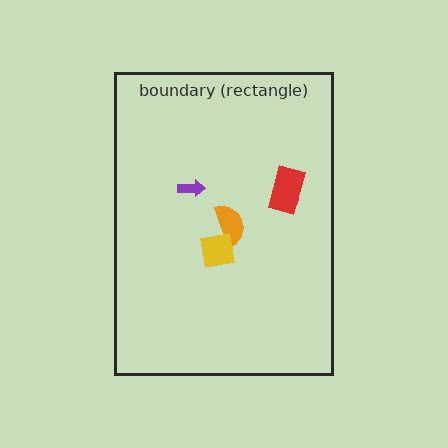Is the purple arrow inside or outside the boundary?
Inside.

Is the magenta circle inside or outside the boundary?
Inside.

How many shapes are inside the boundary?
5 inside, 0 outside.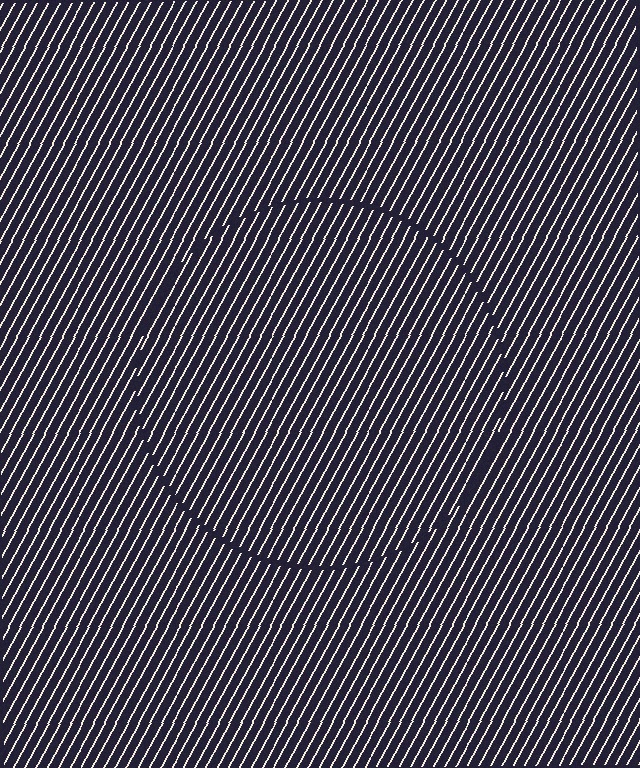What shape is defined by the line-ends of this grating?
An illusory circle. The interior of the shape contains the same grating, shifted by half a period — the contour is defined by the phase discontinuity where line-ends from the inner and outer gratings abut.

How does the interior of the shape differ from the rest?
The interior of the shape contains the same grating, shifted by half a period — the contour is defined by the phase discontinuity where line-ends from the inner and outer gratings abut.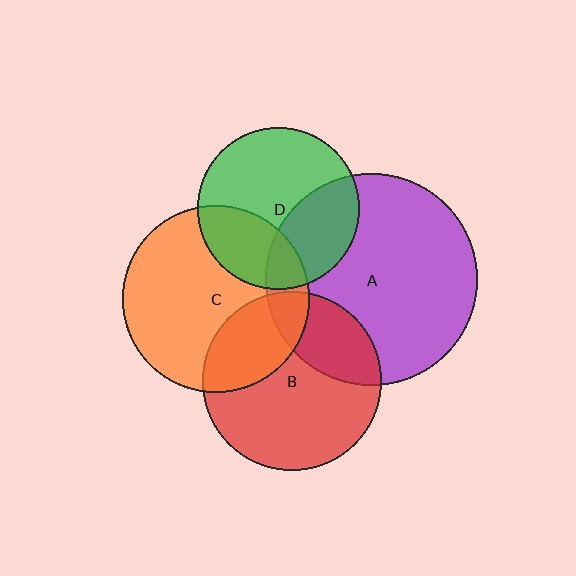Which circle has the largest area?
Circle A (purple).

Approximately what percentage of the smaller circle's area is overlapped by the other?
Approximately 35%.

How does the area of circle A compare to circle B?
Approximately 1.4 times.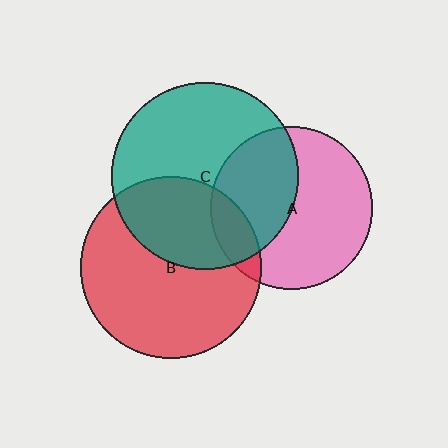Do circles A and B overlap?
Yes.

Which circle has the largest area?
Circle C (teal).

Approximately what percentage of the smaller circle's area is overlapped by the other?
Approximately 15%.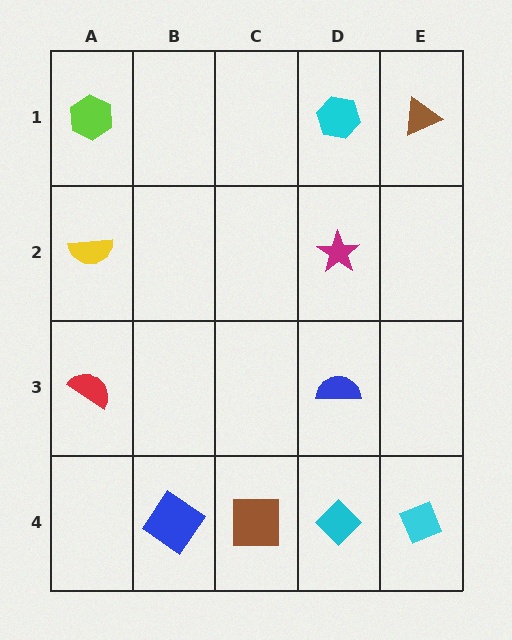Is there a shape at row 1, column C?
No, that cell is empty.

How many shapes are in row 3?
2 shapes.